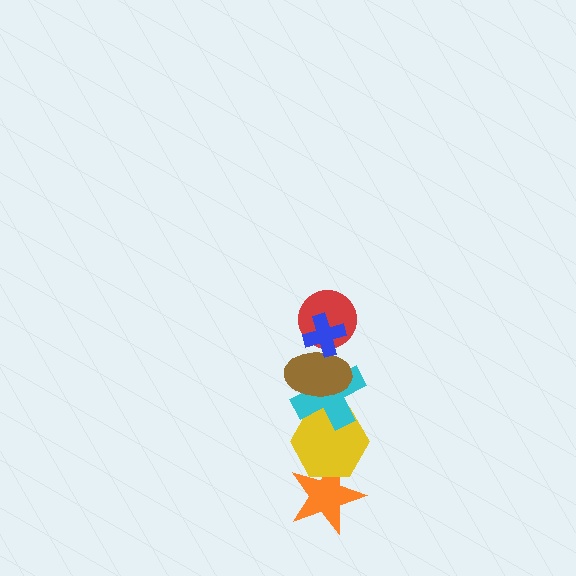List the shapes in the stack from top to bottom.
From top to bottom: the blue cross, the red circle, the brown ellipse, the cyan cross, the yellow hexagon, the orange star.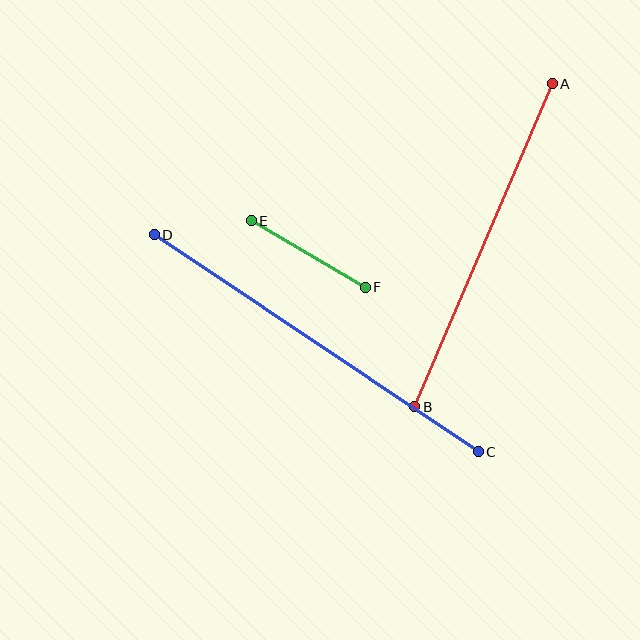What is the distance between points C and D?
The distance is approximately 390 pixels.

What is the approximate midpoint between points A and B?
The midpoint is at approximately (483, 245) pixels.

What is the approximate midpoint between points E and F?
The midpoint is at approximately (308, 254) pixels.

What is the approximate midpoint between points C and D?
The midpoint is at approximately (316, 343) pixels.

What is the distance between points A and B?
The distance is approximately 351 pixels.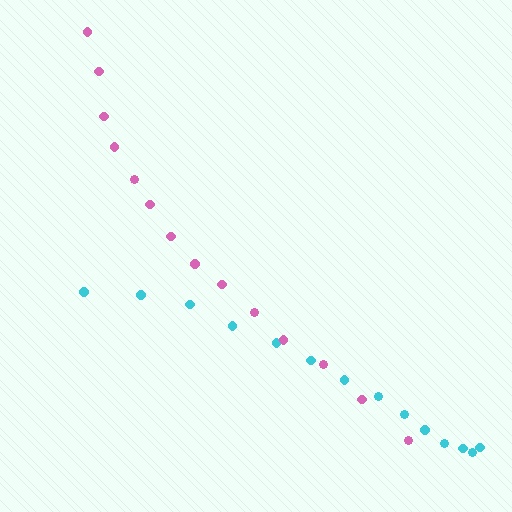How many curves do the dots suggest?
There are 2 distinct paths.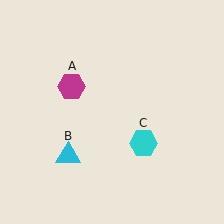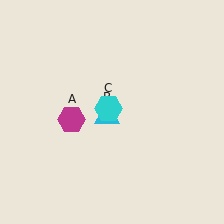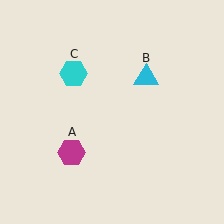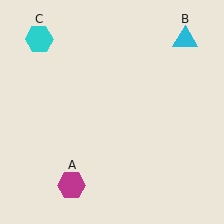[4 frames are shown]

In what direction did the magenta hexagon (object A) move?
The magenta hexagon (object A) moved down.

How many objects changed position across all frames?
3 objects changed position: magenta hexagon (object A), cyan triangle (object B), cyan hexagon (object C).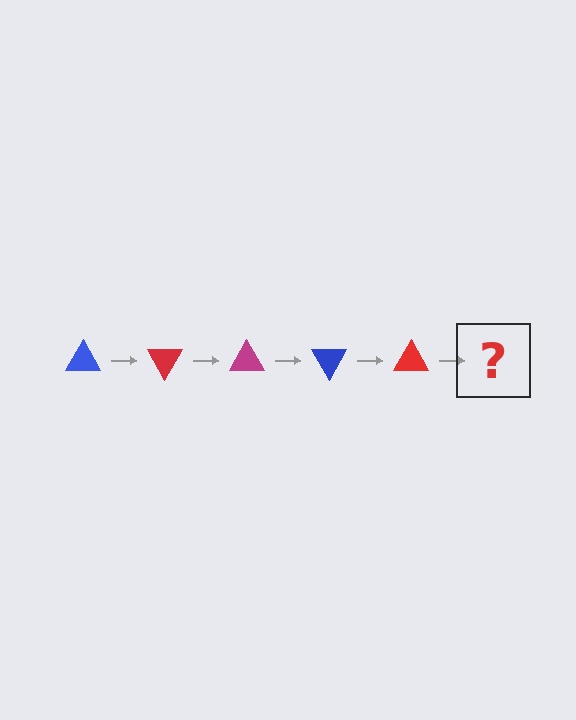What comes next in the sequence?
The next element should be a magenta triangle, rotated 300 degrees from the start.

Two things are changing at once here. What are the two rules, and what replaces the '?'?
The two rules are that it rotates 60 degrees each step and the color cycles through blue, red, and magenta. The '?' should be a magenta triangle, rotated 300 degrees from the start.